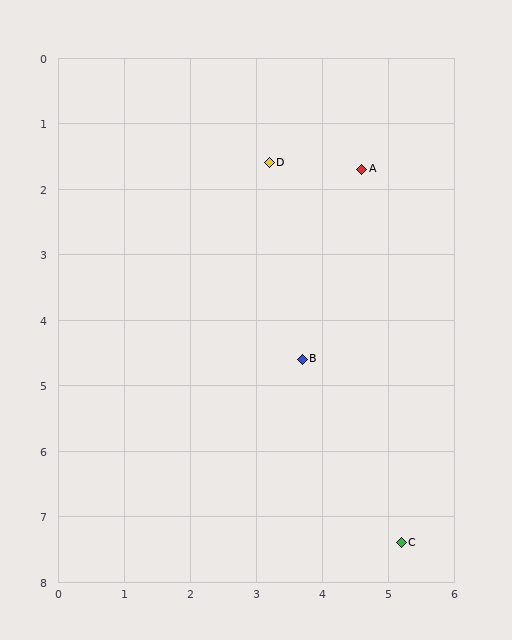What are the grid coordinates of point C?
Point C is at approximately (5.2, 7.4).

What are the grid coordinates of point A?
Point A is at approximately (4.6, 1.7).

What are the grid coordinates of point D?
Point D is at approximately (3.2, 1.6).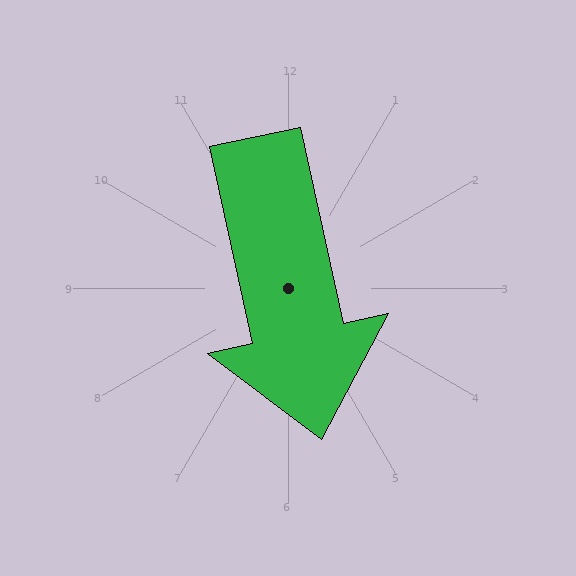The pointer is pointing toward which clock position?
Roughly 6 o'clock.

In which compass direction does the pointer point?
South.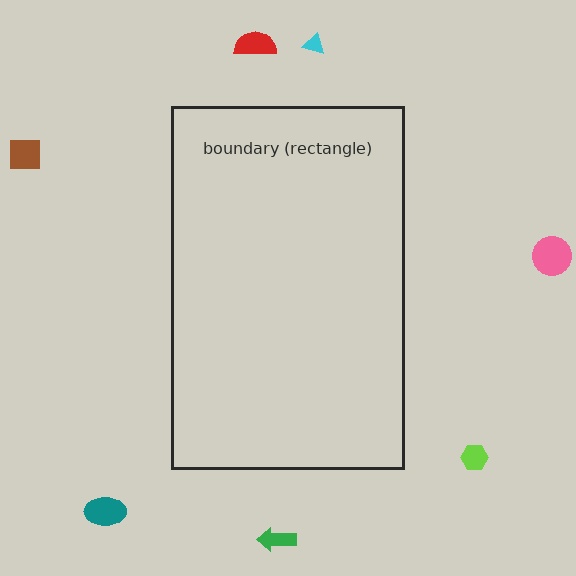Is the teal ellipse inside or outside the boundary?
Outside.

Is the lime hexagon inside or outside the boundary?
Outside.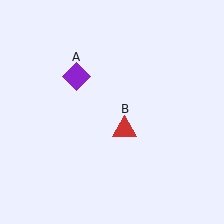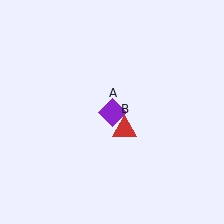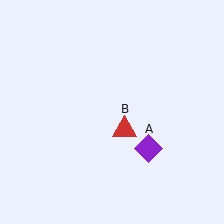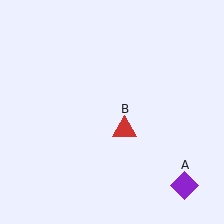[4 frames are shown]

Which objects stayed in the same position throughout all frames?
Red triangle (object B) remained stationary.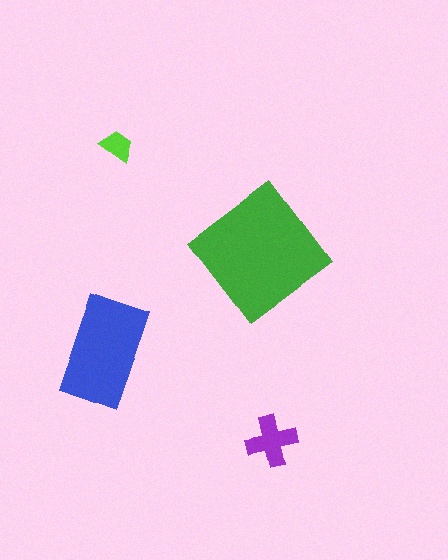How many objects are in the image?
There are 4 objects in the image.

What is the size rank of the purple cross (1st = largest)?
3rd.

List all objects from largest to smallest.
The green diamond, the blue rectangle, the purple cross, the lime trapezoid.